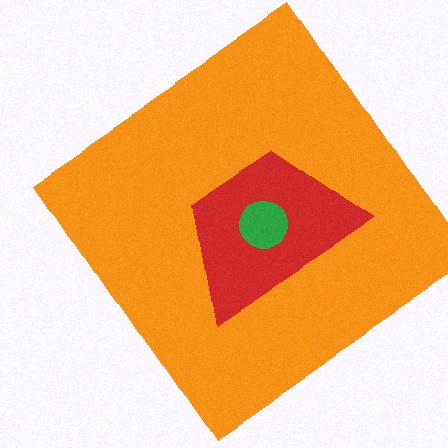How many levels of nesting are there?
3.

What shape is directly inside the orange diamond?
The red trapezoid.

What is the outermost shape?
The orange diamond.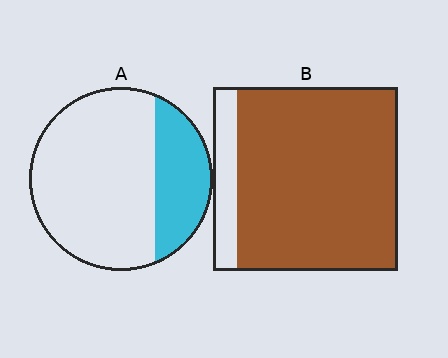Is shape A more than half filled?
No.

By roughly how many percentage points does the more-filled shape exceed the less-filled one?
By roughly 60 percentage points (B over A).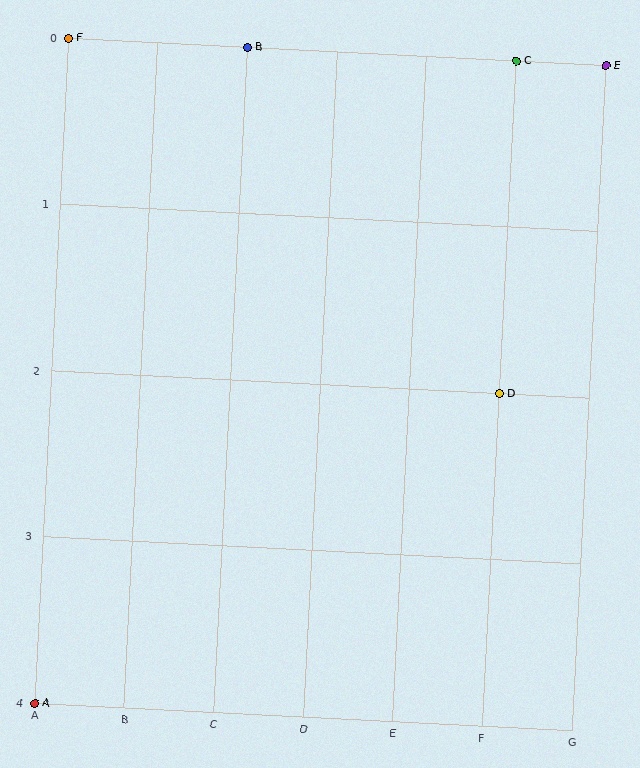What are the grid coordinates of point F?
Point F is at grid coordinates (A, 0).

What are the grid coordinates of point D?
Point D is at grid coordinates (F, 2).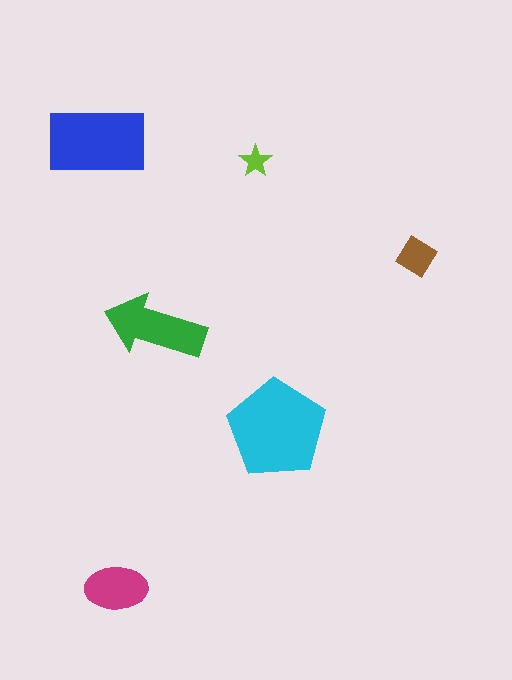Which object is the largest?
The cyan pentagon.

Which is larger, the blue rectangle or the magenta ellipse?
The blue rectangle.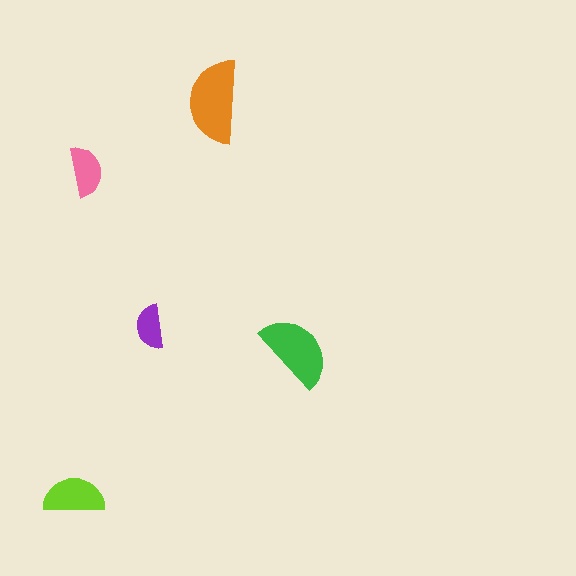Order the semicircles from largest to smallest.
the orange one, the green one, the lime one, the pink one, the purple one.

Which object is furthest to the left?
The lime semicircle is leftmost.